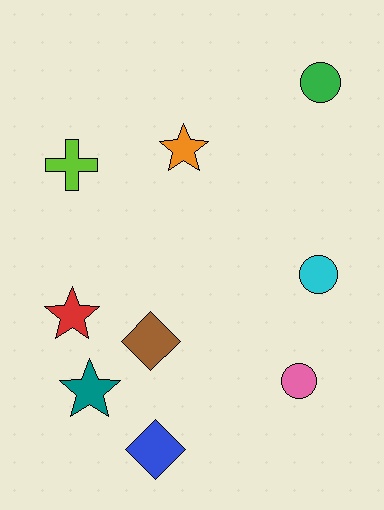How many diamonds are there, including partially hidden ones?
There are 2 diamonds.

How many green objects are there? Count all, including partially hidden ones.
There is 1 green object.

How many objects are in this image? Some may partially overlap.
There are 9 objects.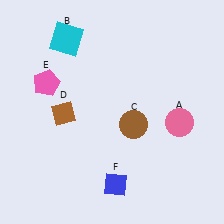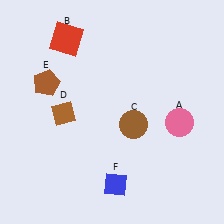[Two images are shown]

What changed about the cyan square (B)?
In Image 1, B is cyan. In Image 2, it changed to red.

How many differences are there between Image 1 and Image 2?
There are 2 differences between the two images.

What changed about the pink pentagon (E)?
In Image 1, E is pink. In Image 2, it changed to brown.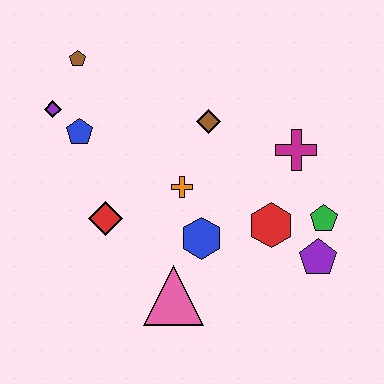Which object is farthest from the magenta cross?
The purple diamond is farthest from the magenta cross.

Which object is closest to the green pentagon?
The purple pentagon is closest to the green pentagon.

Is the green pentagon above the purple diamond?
No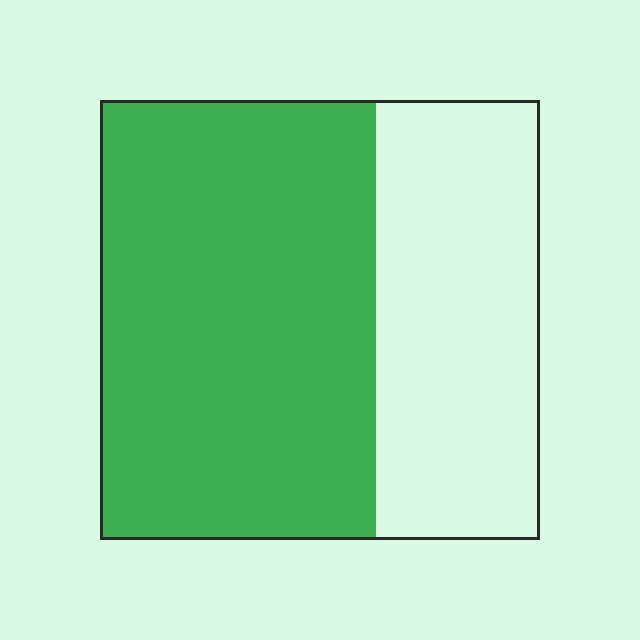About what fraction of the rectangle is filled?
About five eighths (5/8).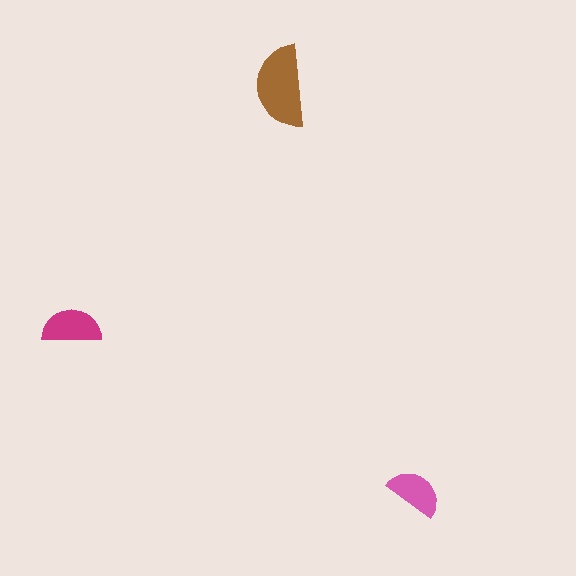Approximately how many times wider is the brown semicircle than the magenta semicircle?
About 1.5 times wider.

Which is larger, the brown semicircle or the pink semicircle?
The brown one.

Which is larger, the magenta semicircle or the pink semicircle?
The magenta one.